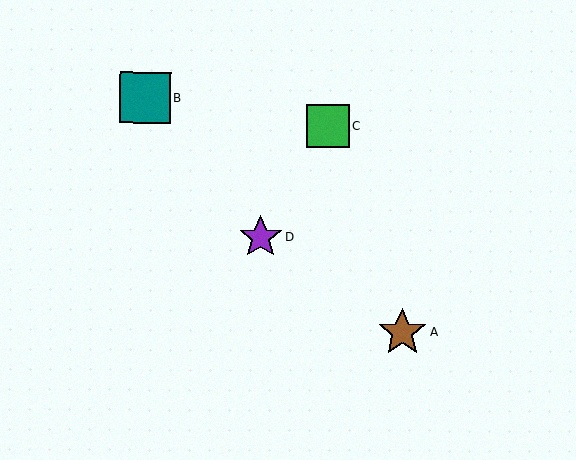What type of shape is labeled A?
Shape A is a brown star.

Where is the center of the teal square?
The center of the teal square is at (145, 97).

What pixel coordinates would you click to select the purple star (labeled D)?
Click at (261, 237) to select the purple star D.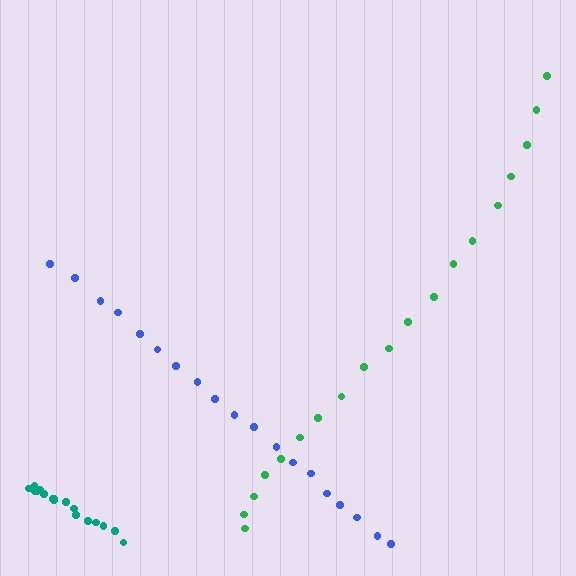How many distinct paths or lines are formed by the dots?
There are 3 distinct paths.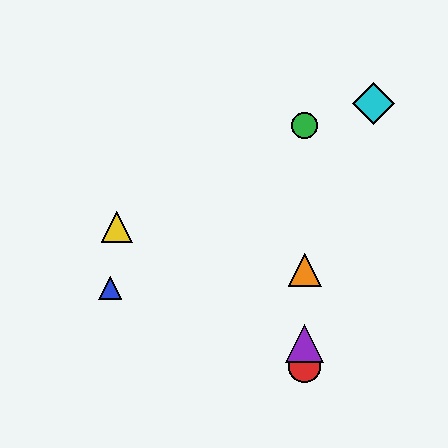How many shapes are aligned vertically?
4 shapes (the red circle, the green circle, the purple triangle, the orange triangle) are aligned vertically.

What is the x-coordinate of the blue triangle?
The blue triangle is at x≈110.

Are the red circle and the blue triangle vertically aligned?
No, the red circle is at x≈305 and the blue triangle is at x≈110.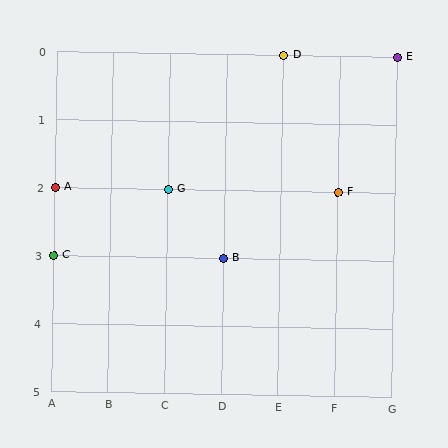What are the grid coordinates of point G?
Point G is at grid coordinates (C, 2).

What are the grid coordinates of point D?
Point D is at grid coordinates (E, 0).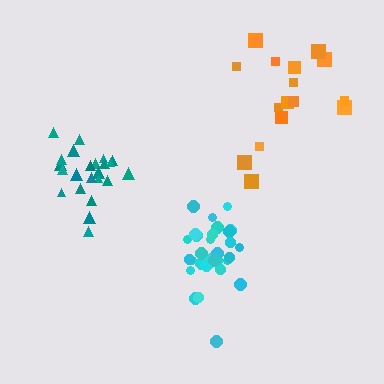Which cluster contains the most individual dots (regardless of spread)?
Cyan (30).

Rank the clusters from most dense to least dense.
cyan, teal, orange.